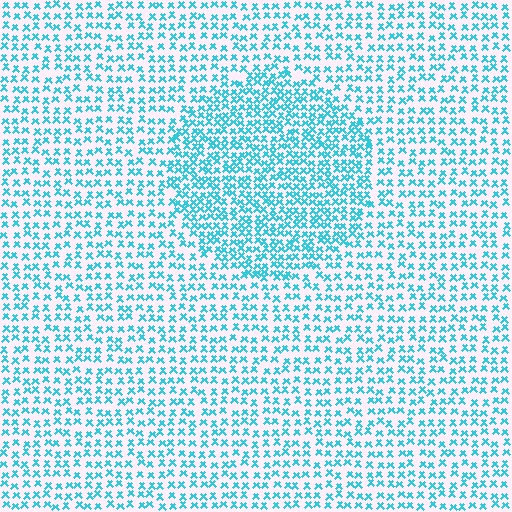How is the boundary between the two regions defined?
The boundary is defined by a change in element density (approximately 1.7x ratio). All elements are the same color, size, and shape.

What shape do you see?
I see a circle.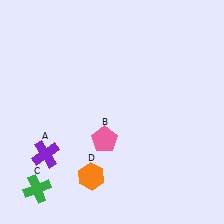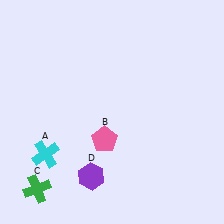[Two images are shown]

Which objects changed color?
A changed from purple to cyan. D changed from orange to purple.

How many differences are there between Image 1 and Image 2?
There are 2 differences between the two images.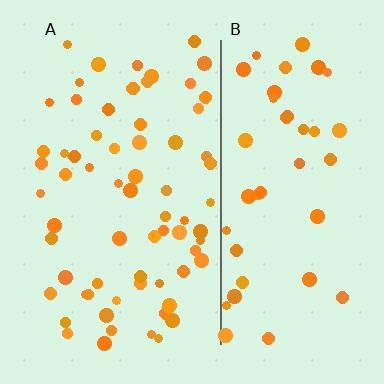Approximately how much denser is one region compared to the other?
Approximately 1.6× — region A over region B.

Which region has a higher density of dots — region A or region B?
A (the left).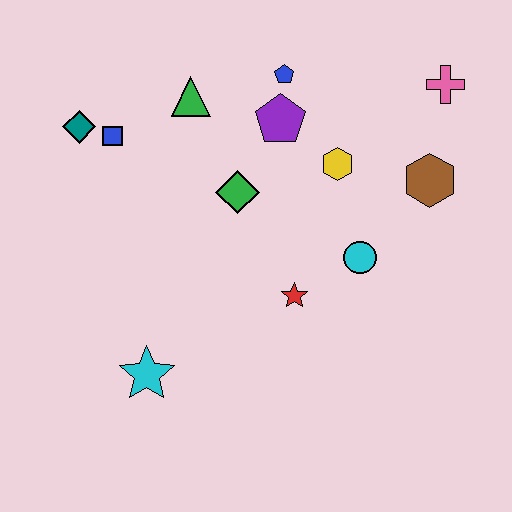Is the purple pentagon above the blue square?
Yes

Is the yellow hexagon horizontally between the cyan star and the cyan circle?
Yes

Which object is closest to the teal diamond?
The blue square is closest to the teal diamond.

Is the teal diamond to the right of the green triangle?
No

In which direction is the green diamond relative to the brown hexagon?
The green diamond is to the left of the brown hexagon.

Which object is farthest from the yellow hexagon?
The cyan star is farthest from the yellow hexagon.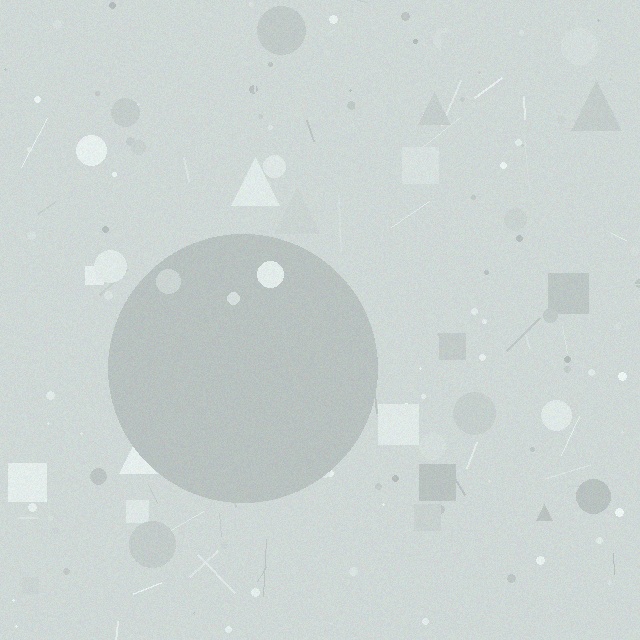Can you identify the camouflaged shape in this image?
The camouflaged shape is a circle.